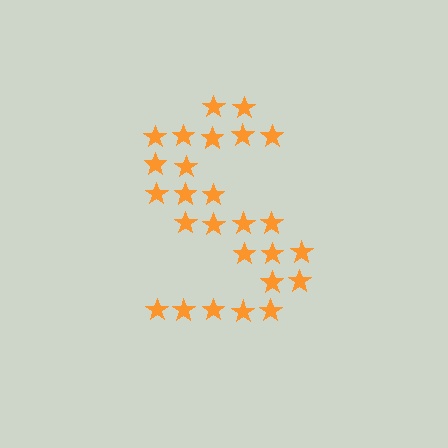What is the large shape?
The large shape is the letter S.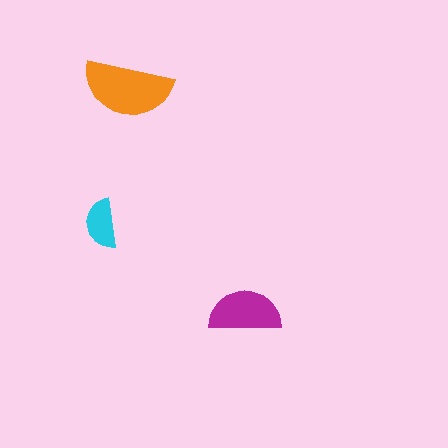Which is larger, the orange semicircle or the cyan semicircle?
The orange one.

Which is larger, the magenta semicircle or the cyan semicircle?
The magenta one.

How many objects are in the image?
There are 3 objects in the image.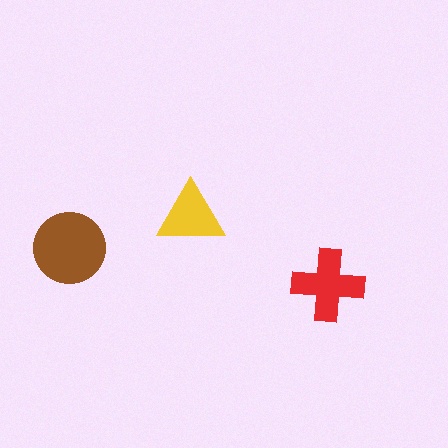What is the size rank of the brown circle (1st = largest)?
1st.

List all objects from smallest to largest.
The yellow triangle, the red cross, the brown circle.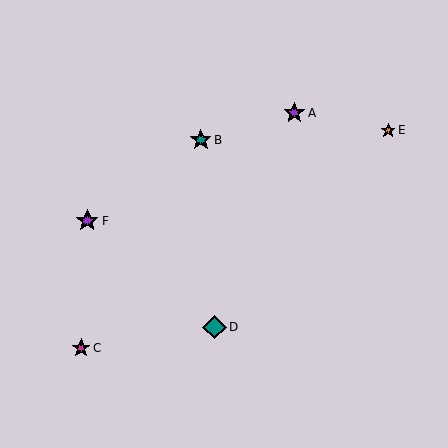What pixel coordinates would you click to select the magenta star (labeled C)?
Click at (81, 348) to select the magenta star C.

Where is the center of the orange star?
The center of the orange star is at (388, 130).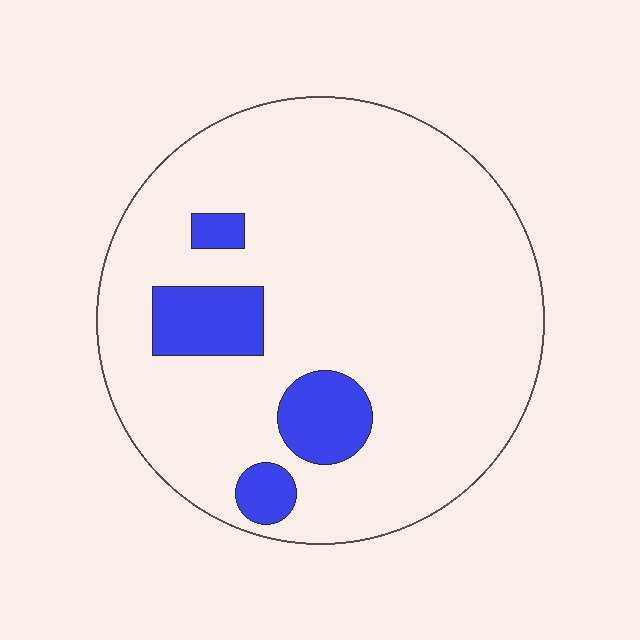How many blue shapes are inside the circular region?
4.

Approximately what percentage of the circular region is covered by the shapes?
Approximately 15%.